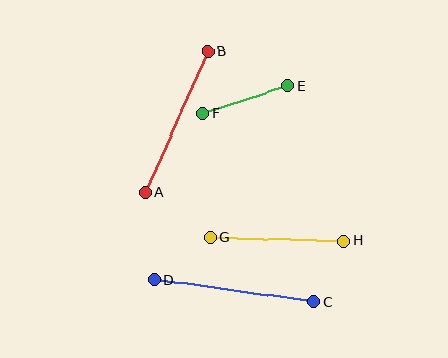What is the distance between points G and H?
The distance is approximately 134 pixels.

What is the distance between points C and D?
The distance is approximately 161 pixels.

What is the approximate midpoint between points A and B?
The midpoint is at approximately (176, 122) pixels.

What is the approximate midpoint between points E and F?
The midpoint is at approximately (245, 100) pixels.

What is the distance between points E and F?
The distance is approximately 89 pixels.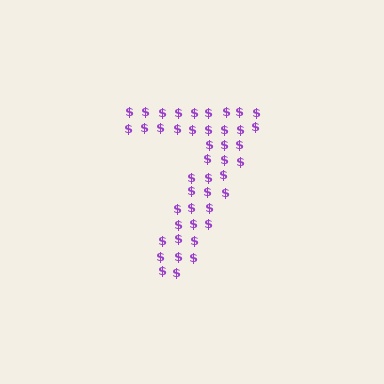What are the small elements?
The small elements are dollar signs.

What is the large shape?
The large shape is the digit 7.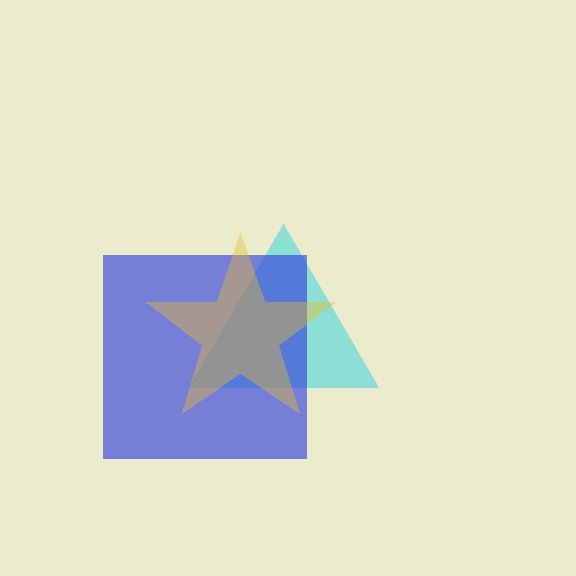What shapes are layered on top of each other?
The layered shapes are: a cyan triangle, a blue square, a yellow star.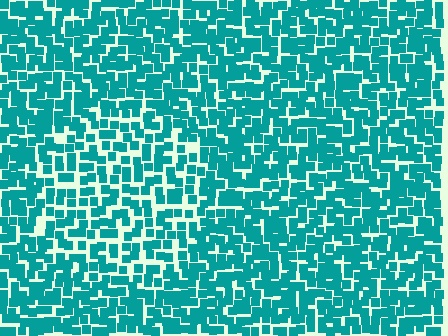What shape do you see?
I see a circle.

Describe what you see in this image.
The image contains small teal elements arranged at two different densities. A circle-shaped region is visible where the elements are less densely packed than the surrounding area.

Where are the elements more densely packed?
The elements are more densely packed outside the circle boundary.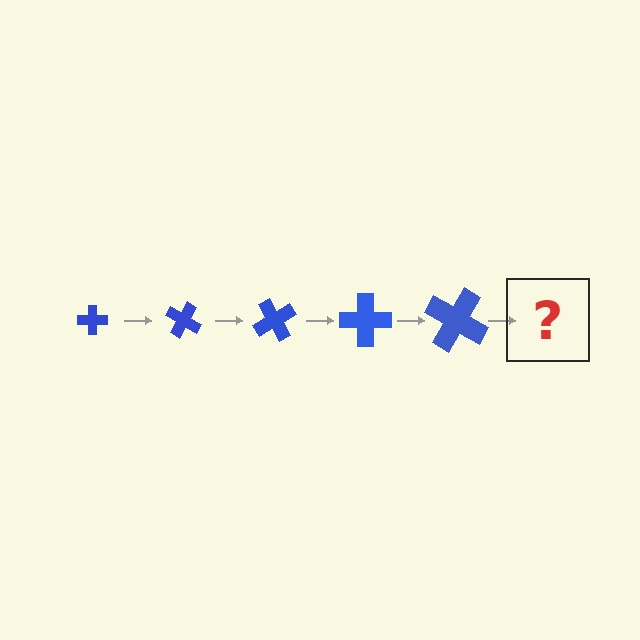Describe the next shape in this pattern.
It should be a cross, larger than the previous one and rotated 150 degrees from the start.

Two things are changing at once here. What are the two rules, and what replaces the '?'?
The two rules are that the cross grows larger each step and it rotates 30 degrees each step. The '?' should be a cross, larger than the previous one and rotated 150 degrees from the start.